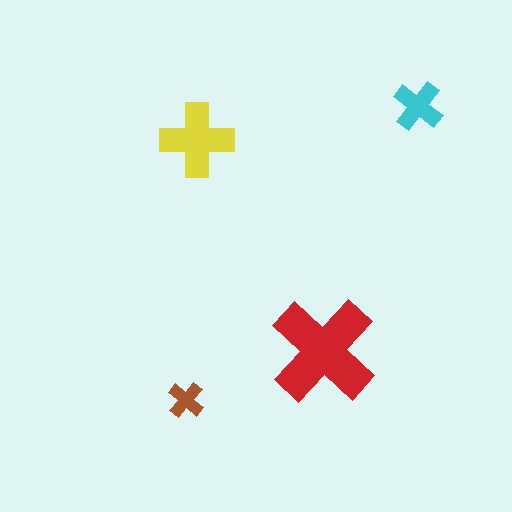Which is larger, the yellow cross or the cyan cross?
The yellow one.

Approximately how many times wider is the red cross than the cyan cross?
About 2 times wider.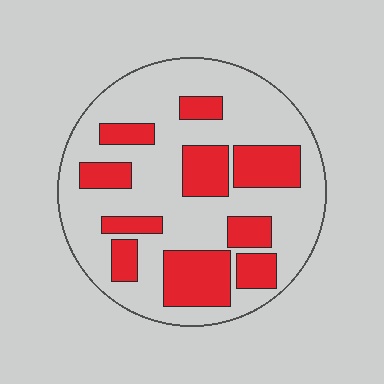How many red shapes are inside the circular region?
10.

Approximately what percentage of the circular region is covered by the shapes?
Approximately 30%.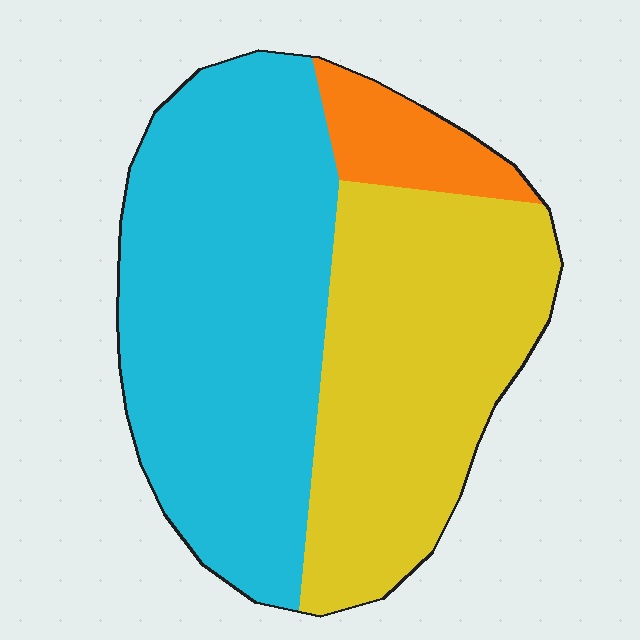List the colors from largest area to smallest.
From largest to smallest: cyan, yellow, orange.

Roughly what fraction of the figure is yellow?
Yellow takes up between a third and a half of the figure.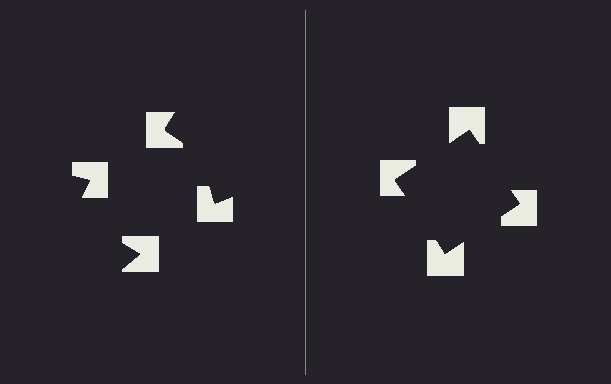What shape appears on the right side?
An illusory square.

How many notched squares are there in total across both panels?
8 — 4 on each side.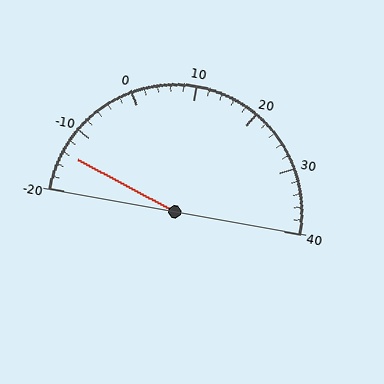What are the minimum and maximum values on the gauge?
The gauge ranges from -20 to 40.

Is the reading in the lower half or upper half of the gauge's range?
The reading is in the lower half of the range (-20 to 40).